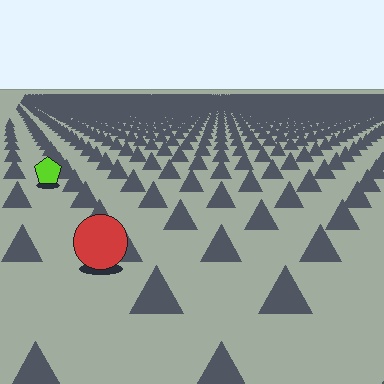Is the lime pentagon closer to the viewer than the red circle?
No. The red circle is closer — you can tell from the texture gradient: the ground texture is coarser near it.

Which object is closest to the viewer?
The red circle is closest. The texture marks near it are larger and more spread out.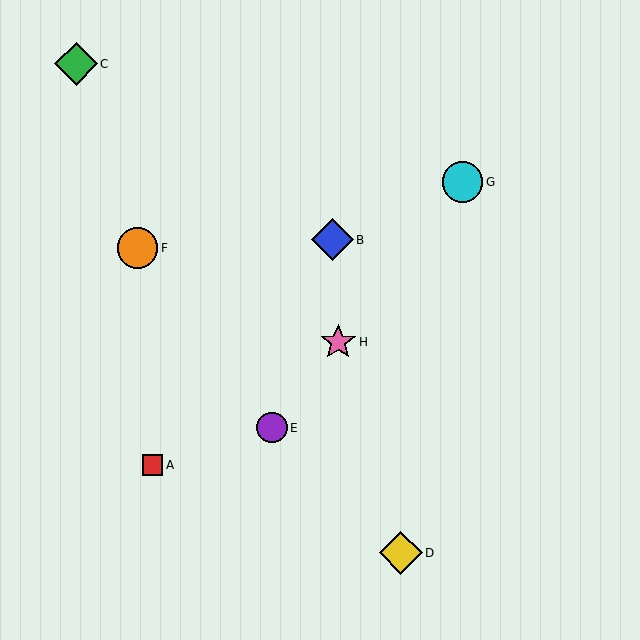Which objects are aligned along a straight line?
Objects E, G, H are aligned along a straight line.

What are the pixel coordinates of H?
Object H is at (338, 342).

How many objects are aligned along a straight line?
3 objects (E, G, H) are aligned along a straight line.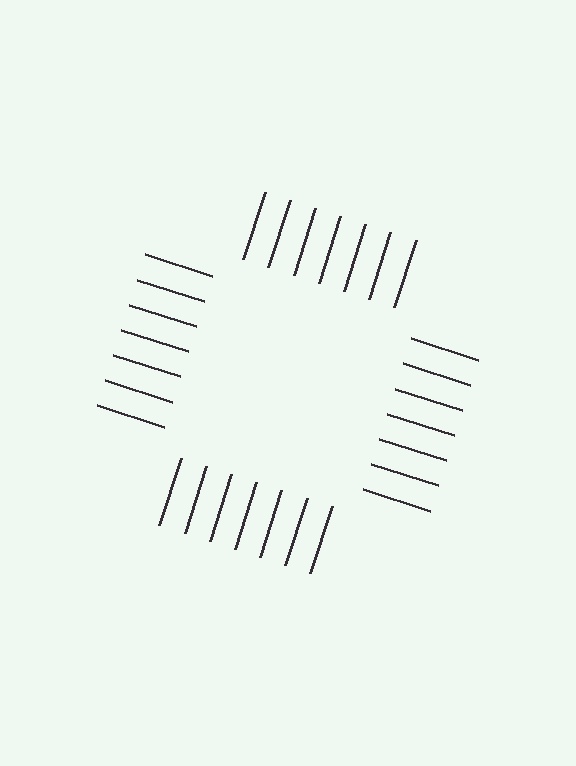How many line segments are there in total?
28 — 7 along each of the 4 edges.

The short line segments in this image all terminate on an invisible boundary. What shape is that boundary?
An illusory square — the line segments terminate on its edges but no continuous stroke is drawn.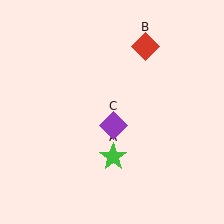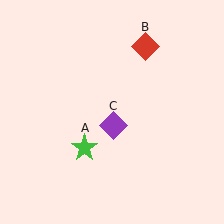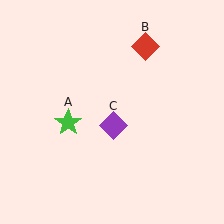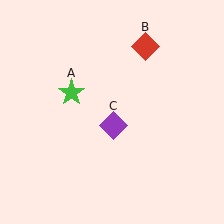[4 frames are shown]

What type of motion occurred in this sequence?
The green star (object A) rotated clockwise around the center of the scene.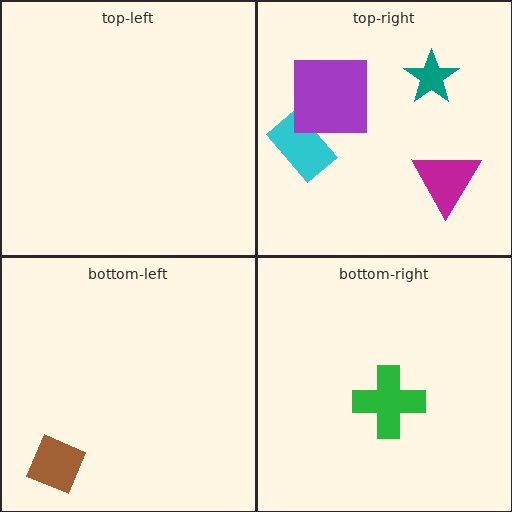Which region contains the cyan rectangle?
The top-right region.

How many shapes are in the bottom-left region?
1.